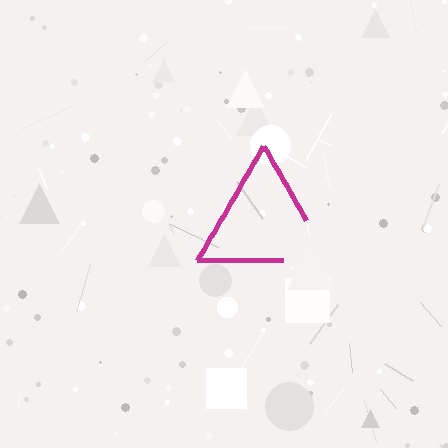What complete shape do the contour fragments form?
The contour fragments form a triangle.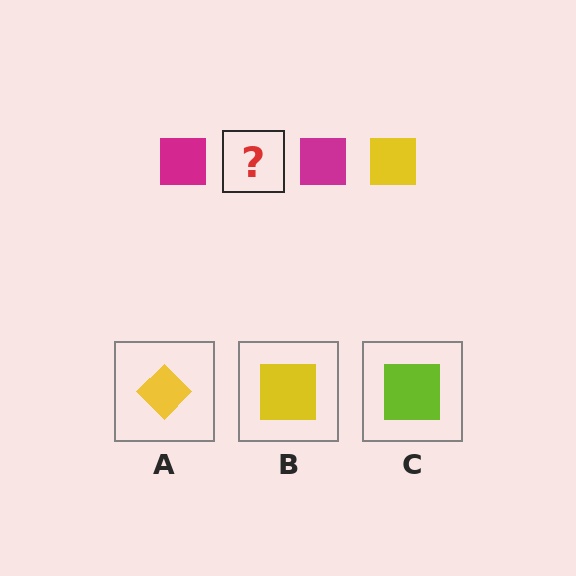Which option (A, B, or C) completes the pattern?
B.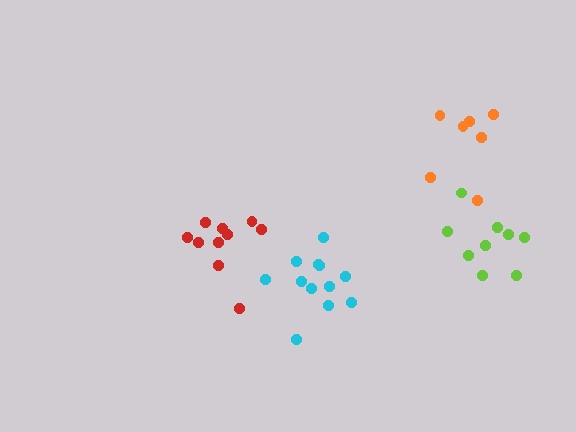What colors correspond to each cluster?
The clusters are colored: cyan, red, orange, lime.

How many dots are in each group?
Group 1: 12 dots, Group 2: 10 dots, Group 3: 7 dots, Group 4: 9 dots (38 total).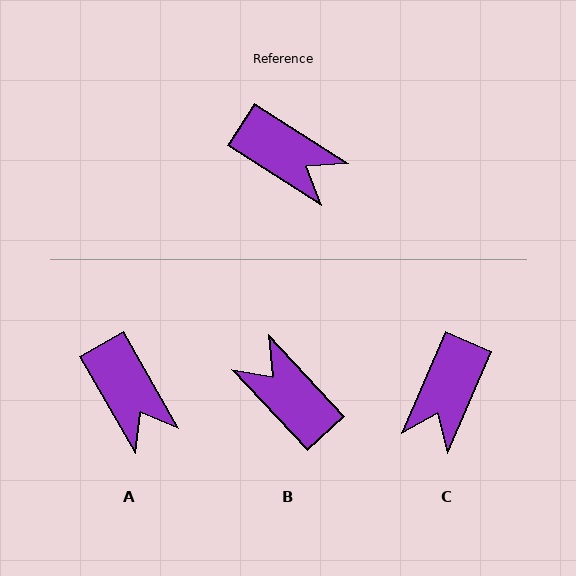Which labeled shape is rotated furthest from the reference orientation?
B, about 165 degrees away.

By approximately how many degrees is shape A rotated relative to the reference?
Approximately 28 degrees clockwise.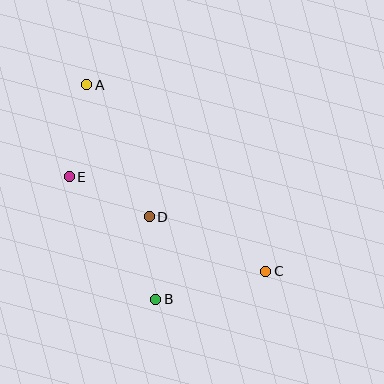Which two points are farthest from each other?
Points A and C are farthest from each other.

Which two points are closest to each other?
Points B and D are closest to each other.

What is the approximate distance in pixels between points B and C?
The distance between B and C is approximately 114 pixels.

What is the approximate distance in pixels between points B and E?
The distance between B and E is approximately 149 pixels.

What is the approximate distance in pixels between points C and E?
The distance between C and E is approximately 218 pixels.